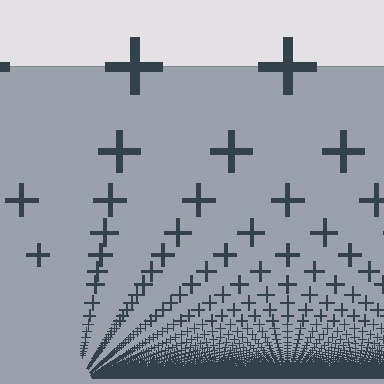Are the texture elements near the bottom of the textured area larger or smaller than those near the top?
Smaller. The gradient is inverted — elements near the bottom are smaller and denser.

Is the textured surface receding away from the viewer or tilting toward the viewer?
The surface appears to tilt toward the viewer. Texture elements get larger and sparser toward the top.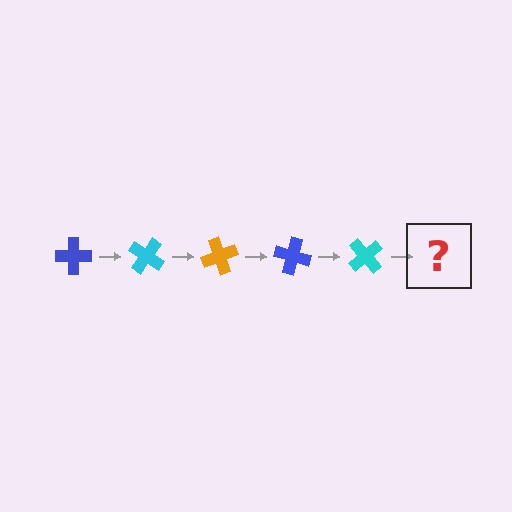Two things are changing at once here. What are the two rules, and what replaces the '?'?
The two rules are that it rotates 35 degrees each step and the color cycles through blue, cyan, and orange. The '?' should be an orange cross, rotated 175 degrees from the start.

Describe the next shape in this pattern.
It should be an orange cross, rotated 175 degrees from the start.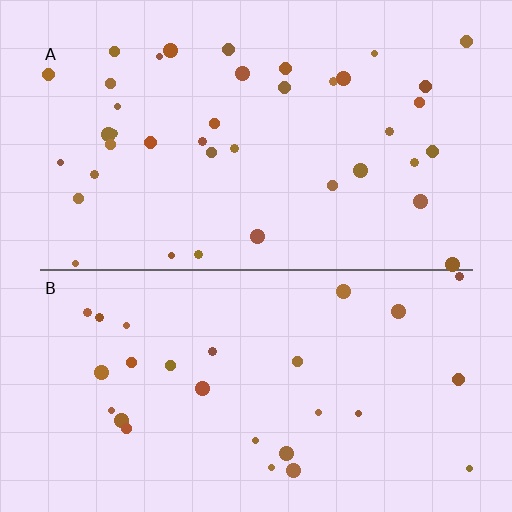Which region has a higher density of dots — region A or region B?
A (the top).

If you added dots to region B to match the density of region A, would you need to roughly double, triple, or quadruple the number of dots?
Approximately double.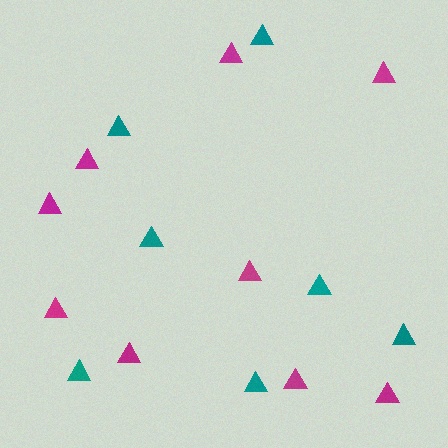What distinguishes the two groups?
There are 2 groups: one group of magenta triangles (9) and one group of teal triangles (7).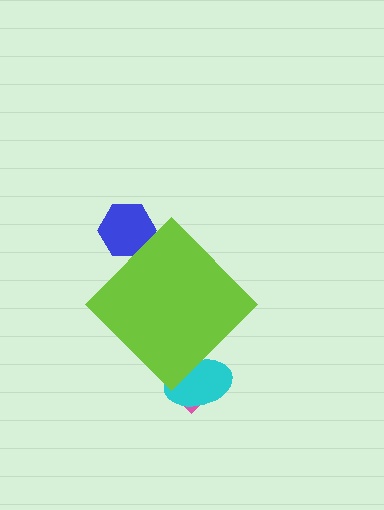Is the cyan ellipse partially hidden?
Yes, the cyan ellipse is partially hidden behind the lime diamond.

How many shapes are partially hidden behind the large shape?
3 shapes are partially hidden.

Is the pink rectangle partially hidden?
Yes, the pink rectangle is partially hidden behind the lime diamond.